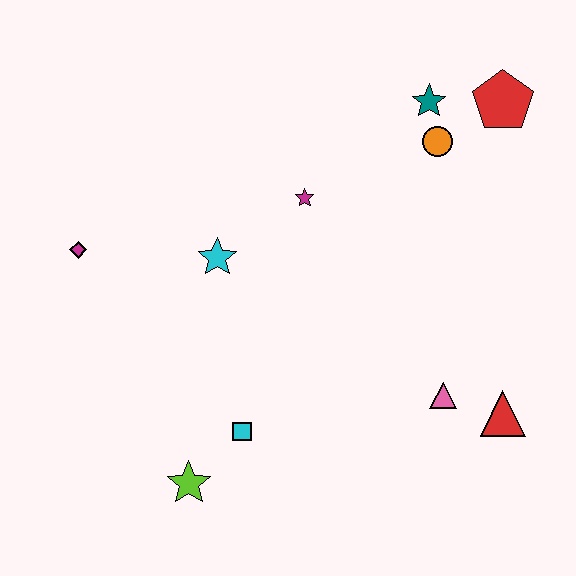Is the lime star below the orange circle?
Yes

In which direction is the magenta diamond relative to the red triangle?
The magenta diamond is to the left of the red triangle.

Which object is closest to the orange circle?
The teal star is closest to the orange circle.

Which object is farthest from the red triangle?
The magenta diamond is farthest from the red triangle.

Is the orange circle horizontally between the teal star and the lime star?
No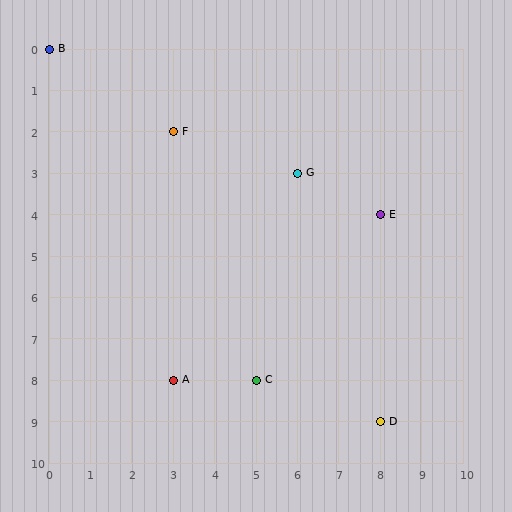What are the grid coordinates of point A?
Point A is at grid coordinates (3, 8).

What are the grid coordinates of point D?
Point D is at grid coordinates (8, 9).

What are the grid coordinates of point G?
Point G is at grid coordinates (6, 3).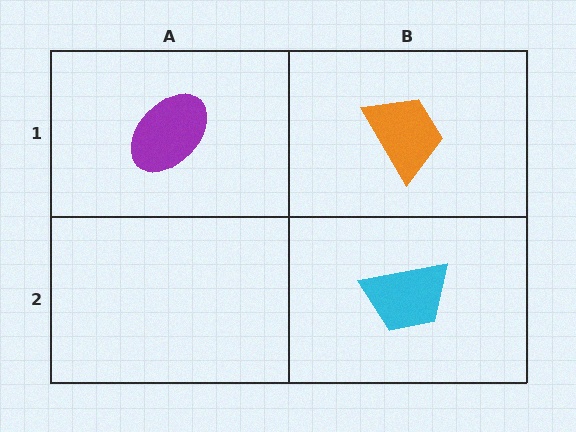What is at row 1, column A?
A purple ellipse.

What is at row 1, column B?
An orange trapezoid.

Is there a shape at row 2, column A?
No, that cell is empty.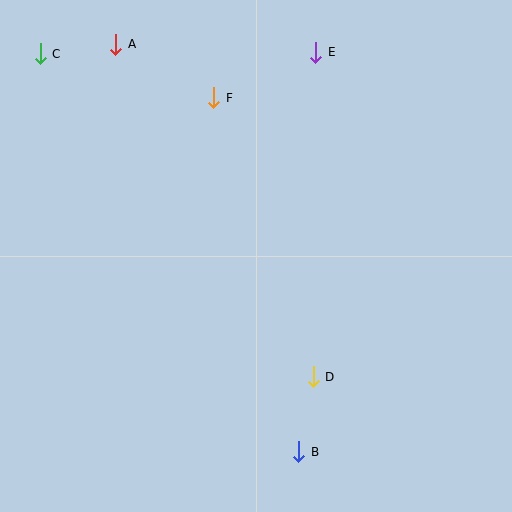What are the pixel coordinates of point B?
Point B is at (299, 452).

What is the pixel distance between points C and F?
The distance between C and F is 179 pixels.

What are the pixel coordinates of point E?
Point E is at (316, 52).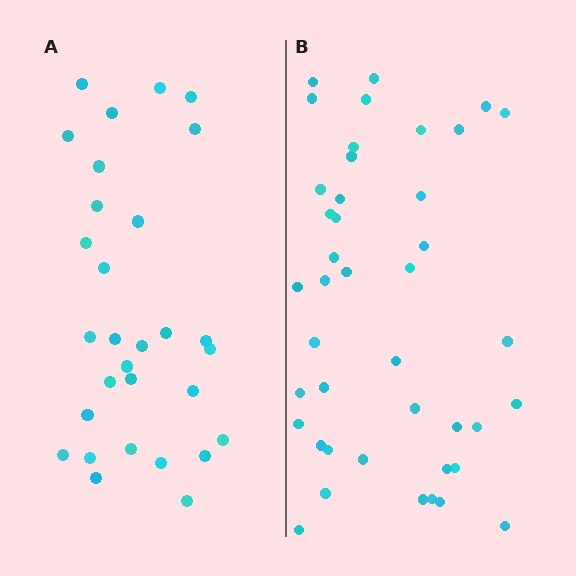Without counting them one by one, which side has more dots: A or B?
Region B (the right region) has more dots.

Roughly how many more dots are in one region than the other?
Region B has roughly 12 or so more dots than region A.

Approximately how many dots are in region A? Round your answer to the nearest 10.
About 30 dots.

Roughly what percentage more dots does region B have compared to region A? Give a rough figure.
About 40% more.